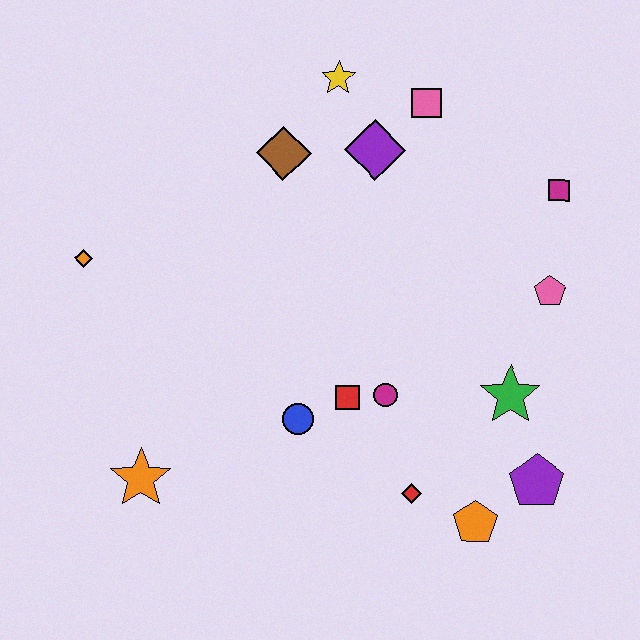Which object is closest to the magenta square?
The pink pentagon is closest to the magenta square.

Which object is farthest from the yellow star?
The orange pentagon is farthest from the yellow star.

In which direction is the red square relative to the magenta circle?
The red square is to the left of the magenta circle.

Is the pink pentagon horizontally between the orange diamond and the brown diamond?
No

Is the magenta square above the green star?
Yes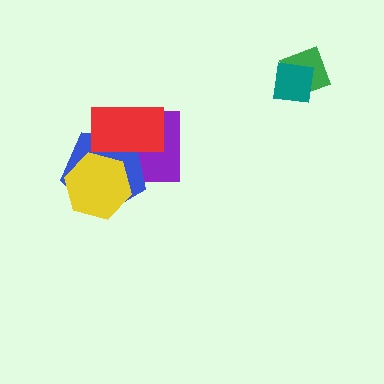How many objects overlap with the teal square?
1 object overlaps with the teal square.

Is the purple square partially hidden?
Yes, it is partially covered by another shape.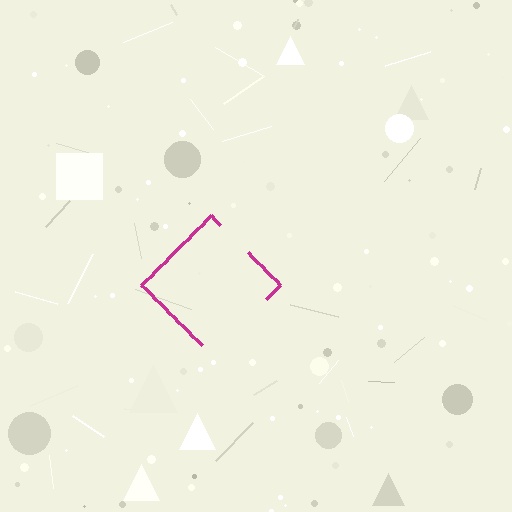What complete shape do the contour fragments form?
The contour fragments form a diamond.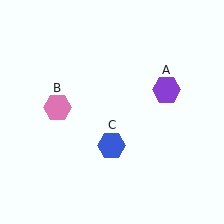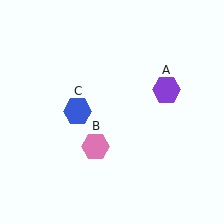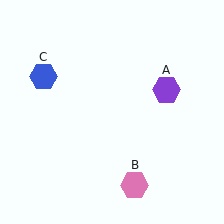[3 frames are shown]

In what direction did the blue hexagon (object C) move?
The blue hexagon (object C) moved up and to the left.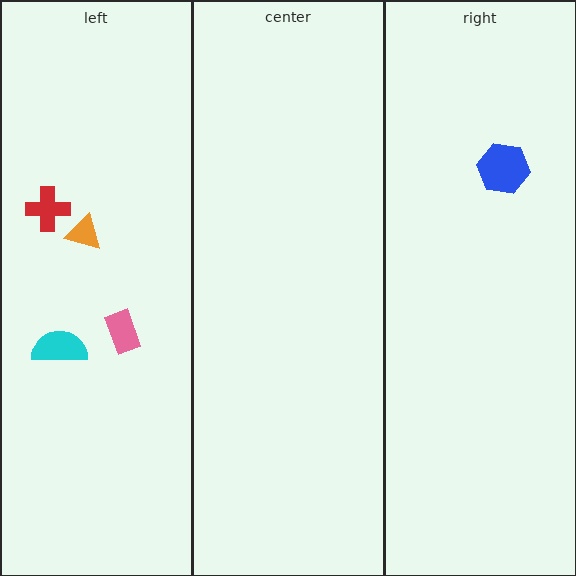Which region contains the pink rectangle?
The left region.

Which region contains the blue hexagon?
The right region.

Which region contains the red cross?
The left region.